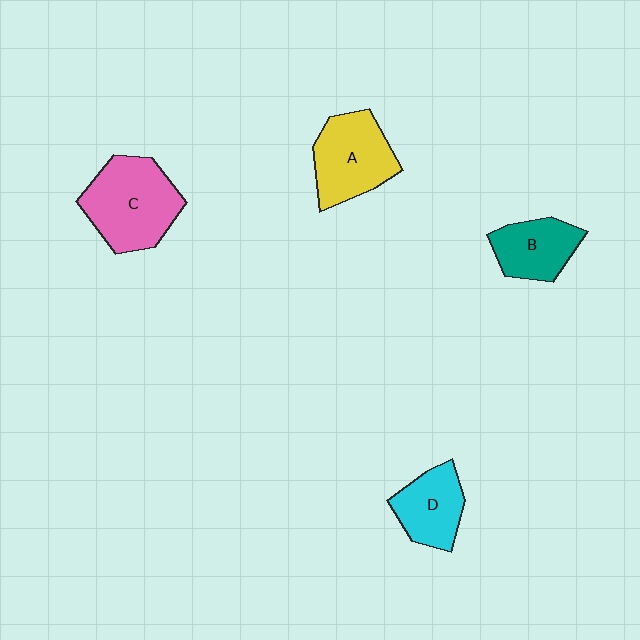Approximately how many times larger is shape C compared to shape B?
Approximately 1.6 times.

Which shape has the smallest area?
Shape B (teal).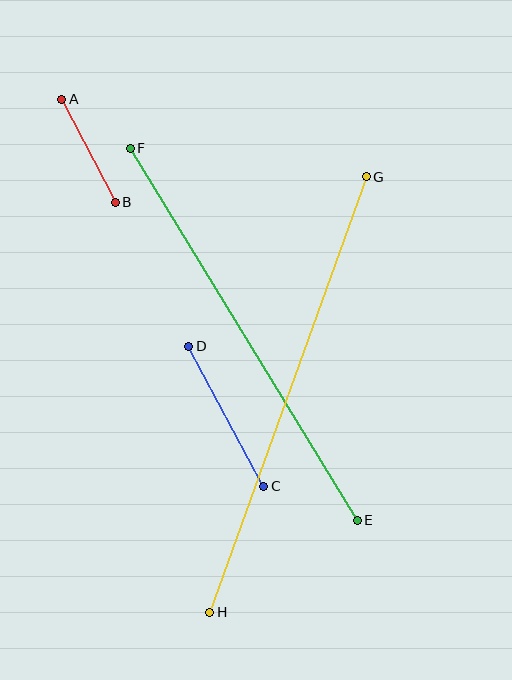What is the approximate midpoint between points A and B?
The midpoint is at approximately (88, 151) pixels.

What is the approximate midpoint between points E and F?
The midpoint is at approximately (244, 334) pixels.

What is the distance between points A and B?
The distance is approximately 116 pixels.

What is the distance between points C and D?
The distance is approximately 159 pixels.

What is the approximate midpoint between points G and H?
The midpoint is at approximately (288, 394) pixels.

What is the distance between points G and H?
The distance is approximately 463 pixels.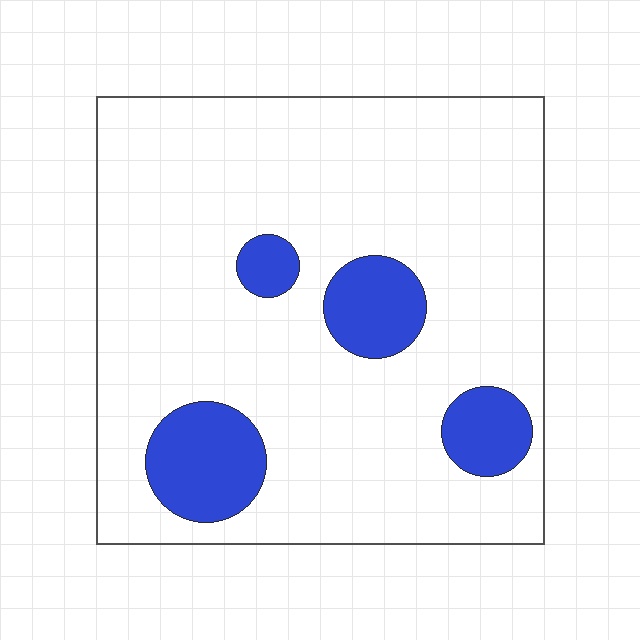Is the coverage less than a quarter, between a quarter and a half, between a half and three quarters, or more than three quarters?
Less than a quarter.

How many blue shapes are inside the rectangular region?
4.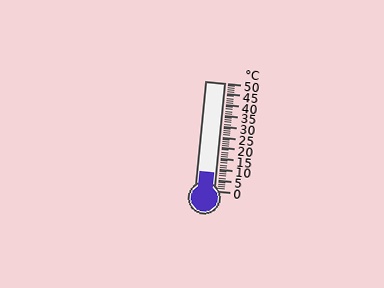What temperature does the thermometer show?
The thermometer shows approximately 8°C.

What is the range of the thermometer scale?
The thermometer scale ranges from 0°C to 50°C.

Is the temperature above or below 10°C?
The temperature is below 10°C.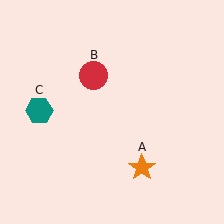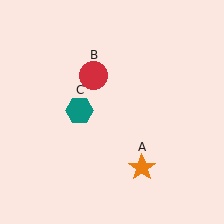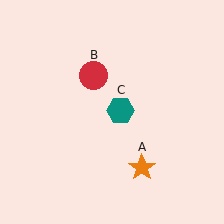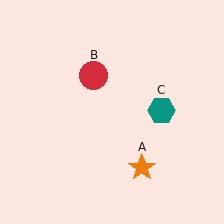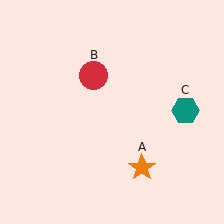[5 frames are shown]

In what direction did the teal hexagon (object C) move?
The teal hexagon (object C) moved right.